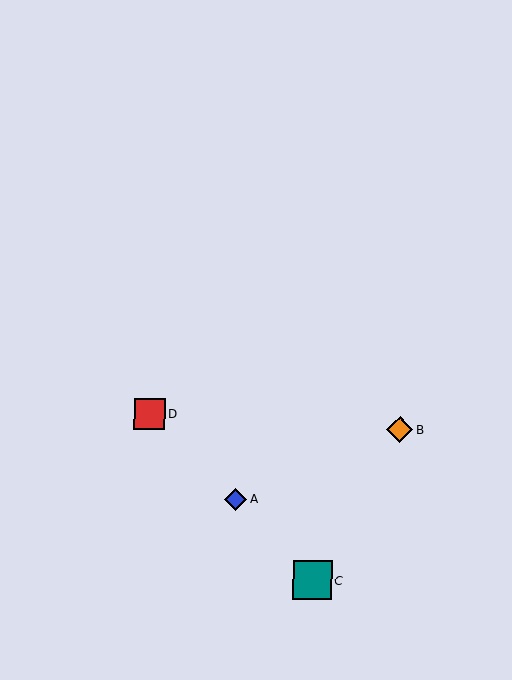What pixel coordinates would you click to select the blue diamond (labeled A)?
Click at (236, 499) to select the blue diamond A.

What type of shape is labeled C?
Shape C is a teal square.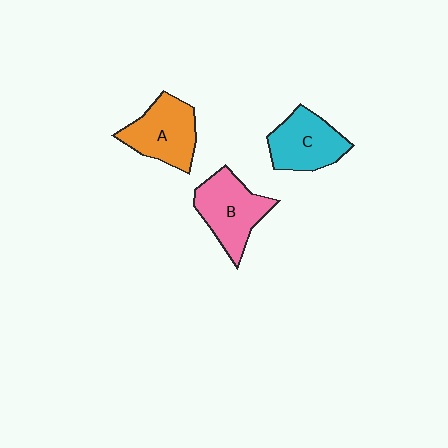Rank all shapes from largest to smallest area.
From largest to smallest: B (pink), A (orange), C (cyan).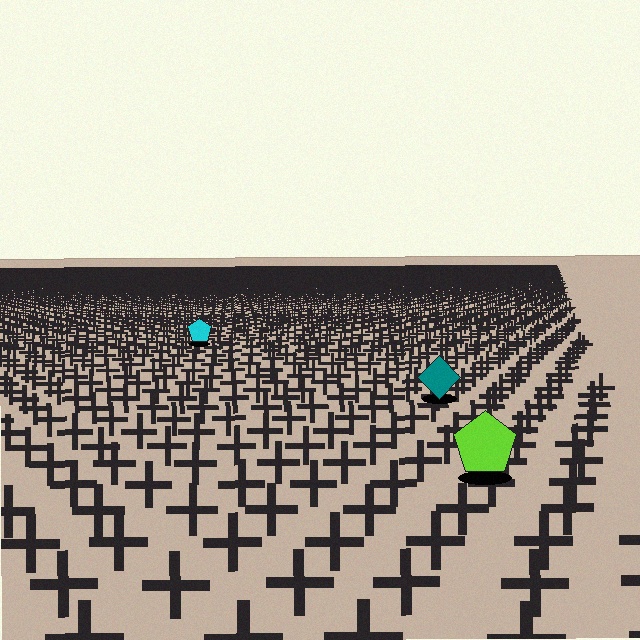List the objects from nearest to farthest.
From nearest to farthest: the lime pentagon, the teal diamond, the cyan pentagon.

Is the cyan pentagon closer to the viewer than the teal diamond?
No. The teal diamond is closer — you can tell from the texture gradient: the ground texture is coarser near it.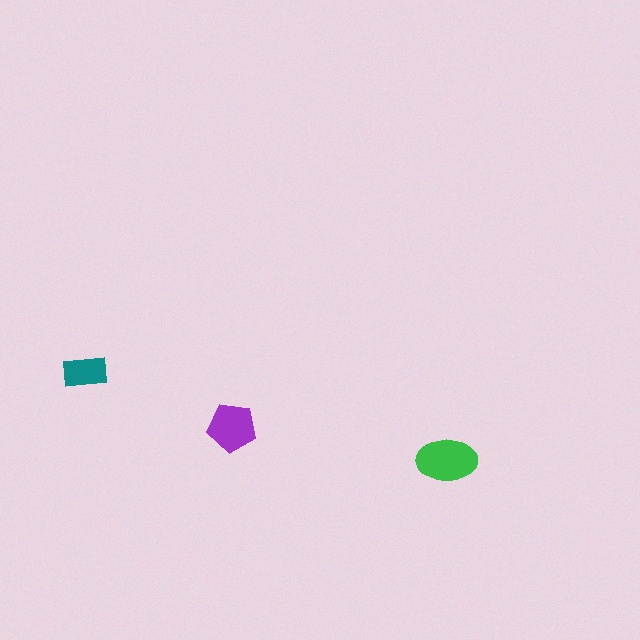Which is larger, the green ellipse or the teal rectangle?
The green ellipse.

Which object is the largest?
The green ellipse.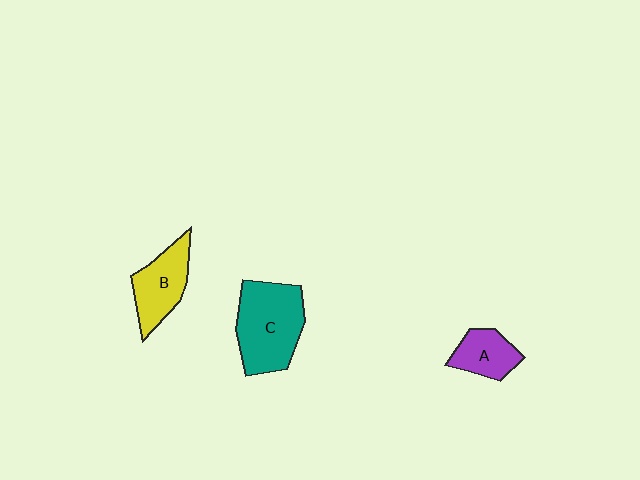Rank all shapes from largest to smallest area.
From largest to smallest: C (teal), B (yellow), A (purple).